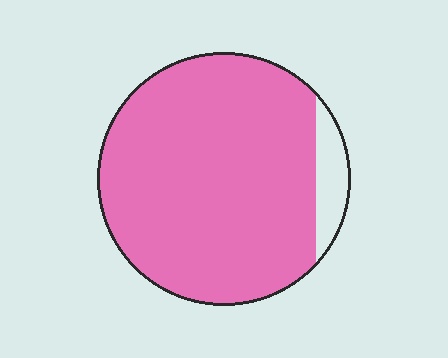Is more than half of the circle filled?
Yes.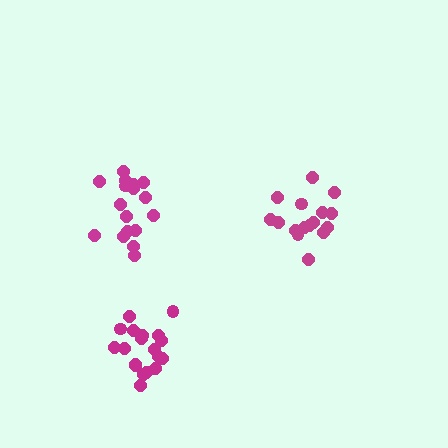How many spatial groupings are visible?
There are 3 spatial groupings.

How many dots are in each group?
Group 1: 17 dots, Group 2: 16 dots, Group 3: 19 dots (52 total).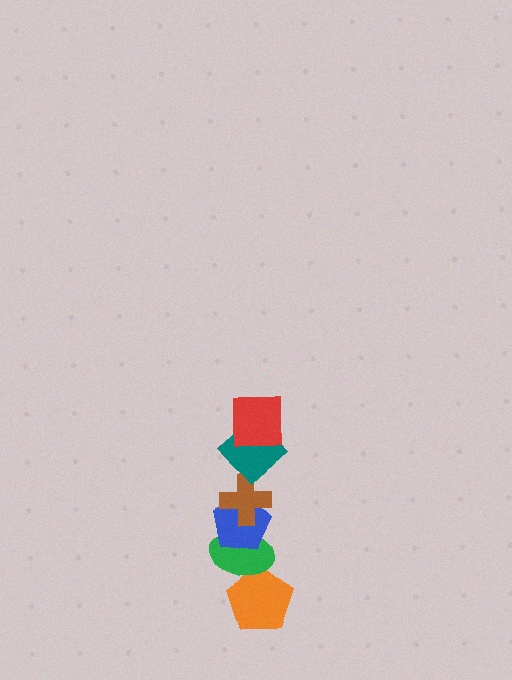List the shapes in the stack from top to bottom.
From top to bottom: the red square, the teal diamond, the brown cross, the blue pentagon, the green ellipse, the orange pentagon.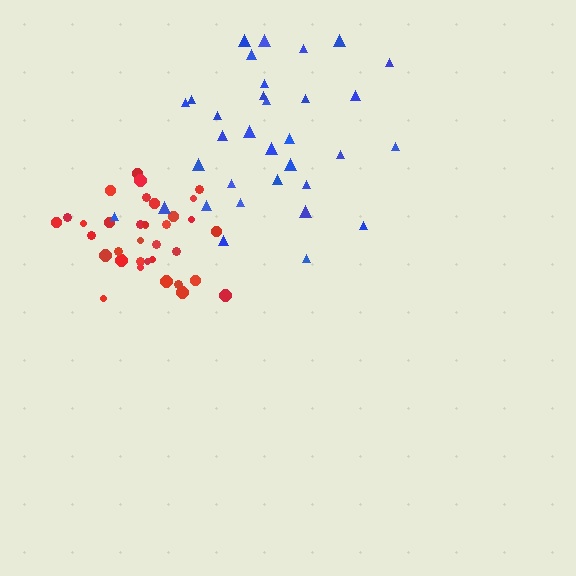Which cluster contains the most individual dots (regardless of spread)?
Red (35).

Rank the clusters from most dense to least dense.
red, blue.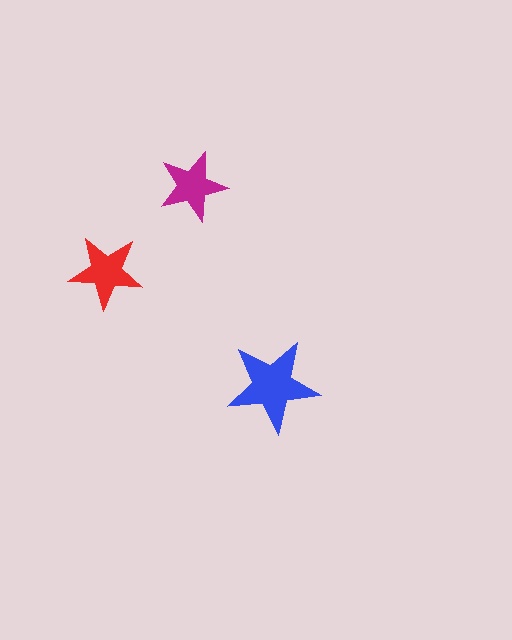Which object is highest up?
The magenta star is topmost.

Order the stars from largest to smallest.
the blue one, the red one, the magenta one.